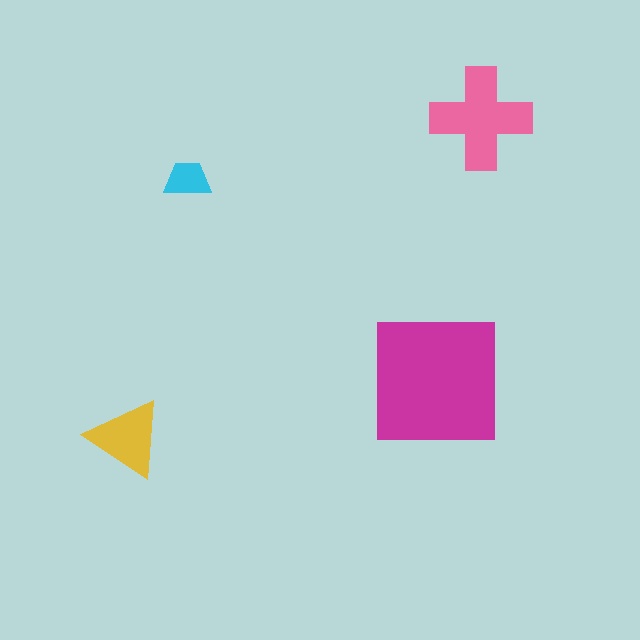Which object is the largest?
The magenta square.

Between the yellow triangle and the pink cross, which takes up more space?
The pink cross.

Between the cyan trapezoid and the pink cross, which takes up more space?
The pink cross.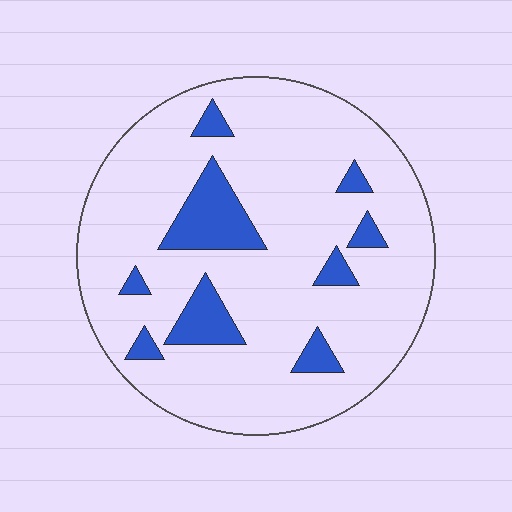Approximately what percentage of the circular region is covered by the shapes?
Approximately 15%.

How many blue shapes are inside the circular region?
9.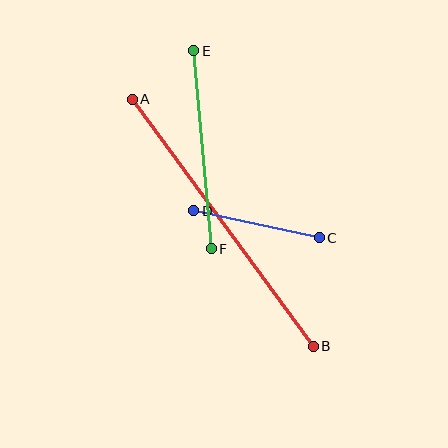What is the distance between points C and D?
The distance is approximately 128 pixels.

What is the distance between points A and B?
The distance is approximately 307 pixels.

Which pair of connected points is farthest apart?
Points A and B are farthest apart.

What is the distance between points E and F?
The distance is approximately 199 pixels.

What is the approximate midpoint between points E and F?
The midpoint is at approximately (202, 150) pixels.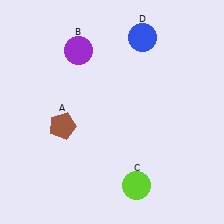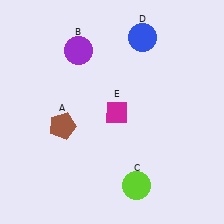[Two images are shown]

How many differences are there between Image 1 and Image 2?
There is 1 difference between the two images.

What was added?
A magenta diamond (E) was added in Image 2.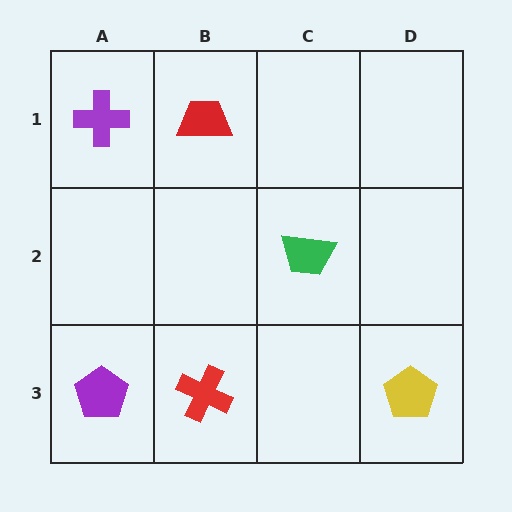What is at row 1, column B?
A red trapezoid.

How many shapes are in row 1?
2 shapes.